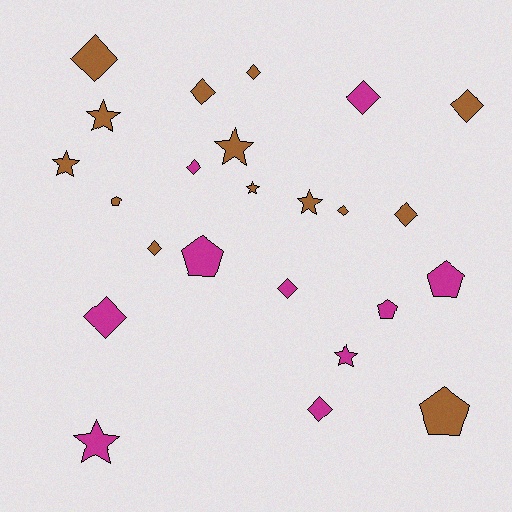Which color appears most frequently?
Brown, with 14 objects.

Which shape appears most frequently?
Diamond, with 12 objects.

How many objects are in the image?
There are 24 objects.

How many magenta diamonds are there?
There are 5 magenta diamonds.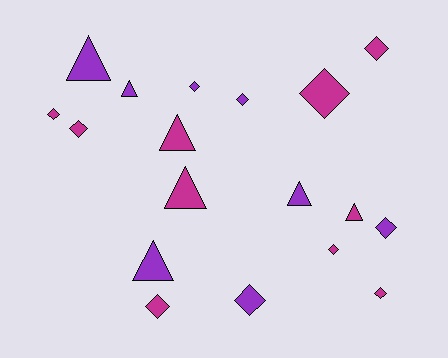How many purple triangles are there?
There are 4 purple triangles.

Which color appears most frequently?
Magenta, with 10 objects.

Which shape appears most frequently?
Diamond, with 11 objects.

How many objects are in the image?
There are 18 objects.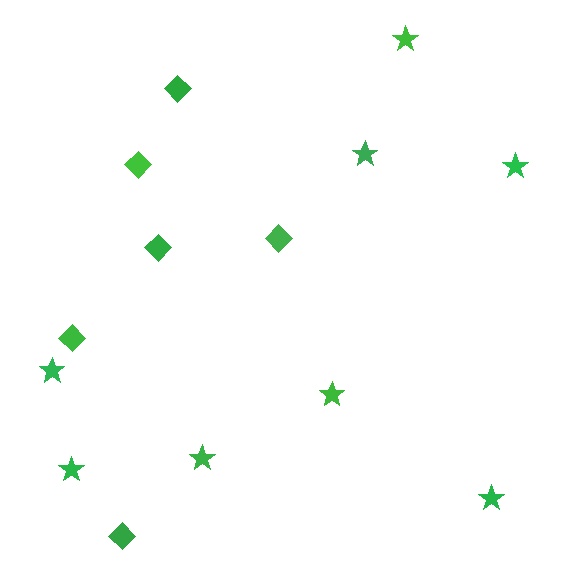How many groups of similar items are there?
There are 2 groups: one group of diamonds (6) and one group of stars (8).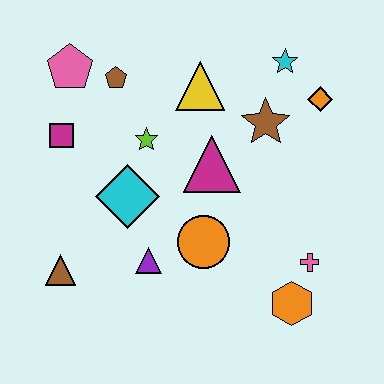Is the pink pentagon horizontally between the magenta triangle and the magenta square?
Yes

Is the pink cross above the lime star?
No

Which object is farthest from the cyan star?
The brown triangle is farthest from the cyan star.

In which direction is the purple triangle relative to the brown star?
The purple triangle is below the brown star.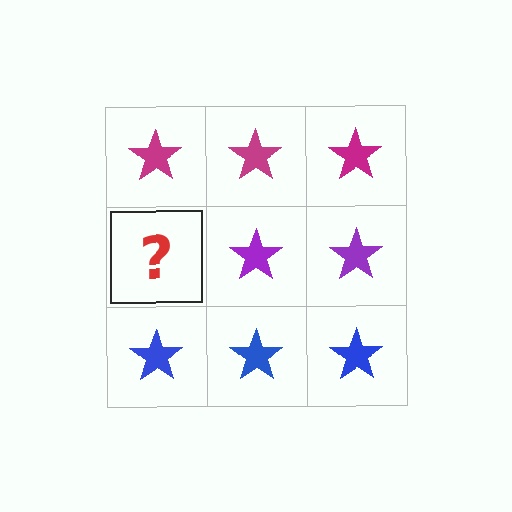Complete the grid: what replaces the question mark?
The question mark should be replaced with a purple star.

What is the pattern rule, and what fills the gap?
The rule is that each row has a consistent color. The gap should be filled with a purple star.